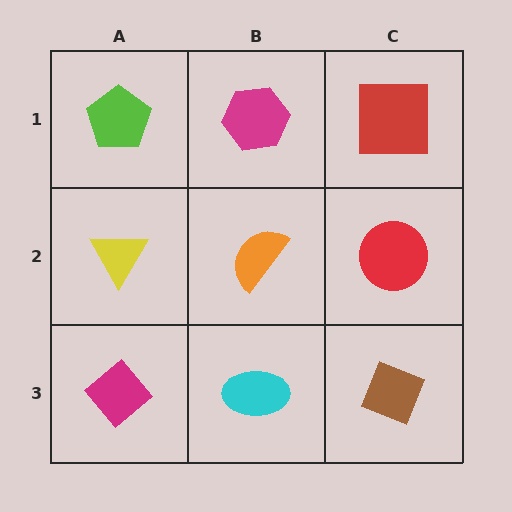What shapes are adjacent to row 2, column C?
A red square (row 1, column C), a brown diamond (row 3, column C), an orange semicircle (row 2, column B).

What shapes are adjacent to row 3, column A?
A yellow triangle (row 2, column A), a cyan ellipse (row 3, column B).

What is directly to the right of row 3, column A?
A cyan ellipse.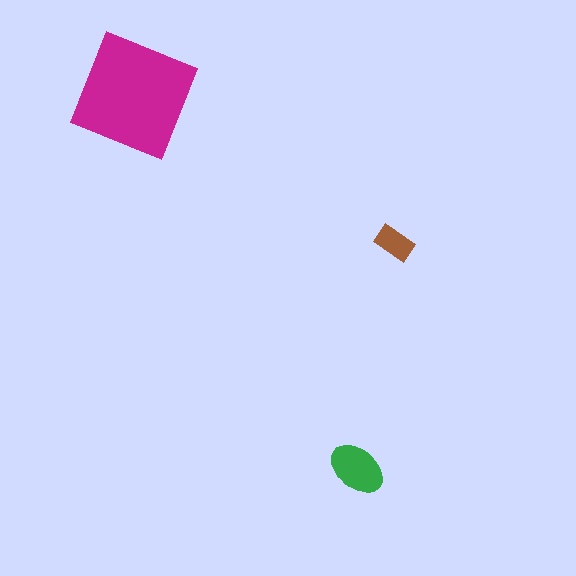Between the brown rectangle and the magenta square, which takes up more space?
The magenta square.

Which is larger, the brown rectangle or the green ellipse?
The green ellipse.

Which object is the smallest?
The brown rectangle.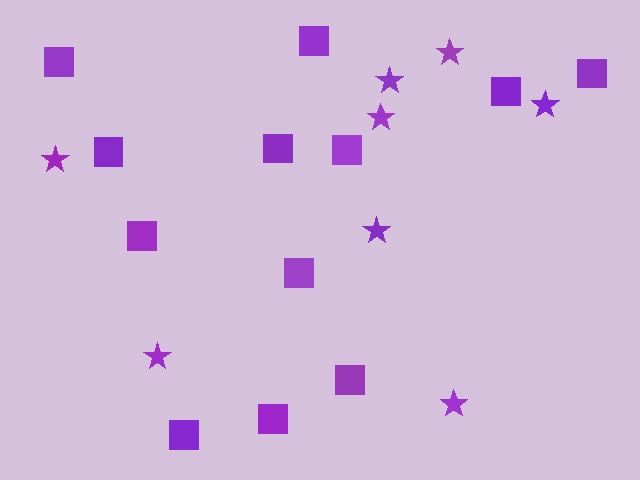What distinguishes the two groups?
There are 2 groups: one group of squares (12) and one group of stars (8).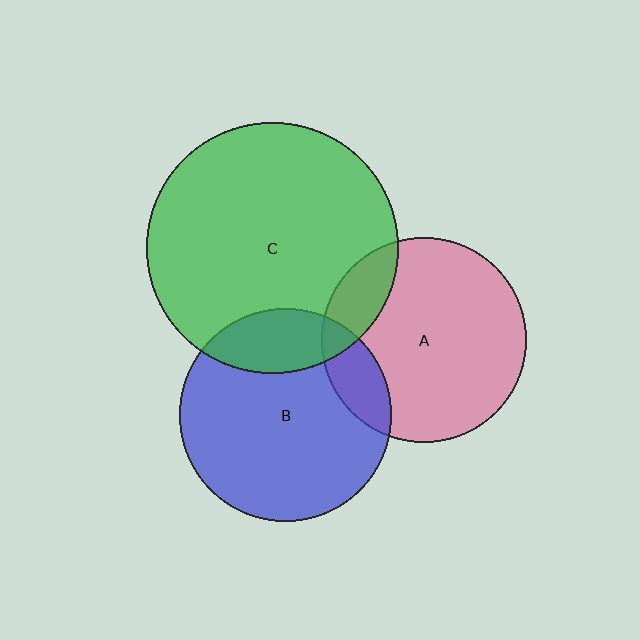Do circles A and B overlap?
Yes.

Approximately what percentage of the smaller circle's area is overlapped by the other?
Approximately 15%.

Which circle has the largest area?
Circle C (green).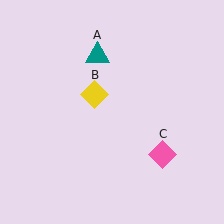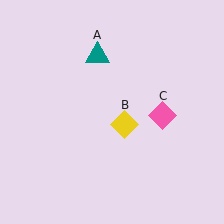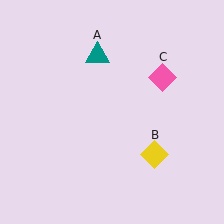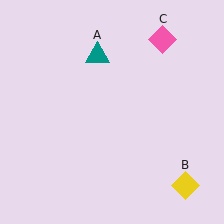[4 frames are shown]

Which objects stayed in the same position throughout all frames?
Teal triangle (object A) remained stationary.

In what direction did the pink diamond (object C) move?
The pink diamond (object C) moved up.